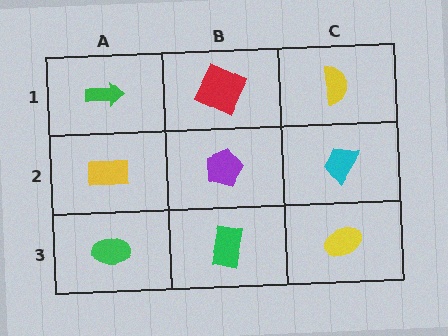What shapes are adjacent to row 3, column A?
A yellow rectangle (row 2, column A), a green rectangle (row 3, column B).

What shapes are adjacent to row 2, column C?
A yellow semicircle (row 1, column C), a yellow ellipse (row 3, column C), a purple pentagon (row 2, column B).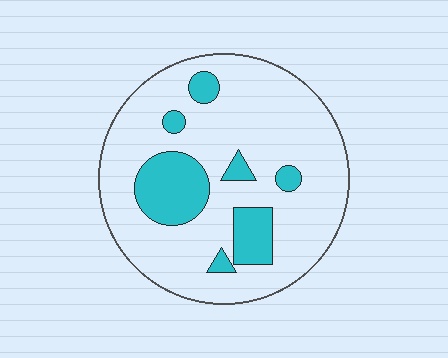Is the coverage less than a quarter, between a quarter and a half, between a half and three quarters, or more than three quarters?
Less than a quarter.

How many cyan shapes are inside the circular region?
7.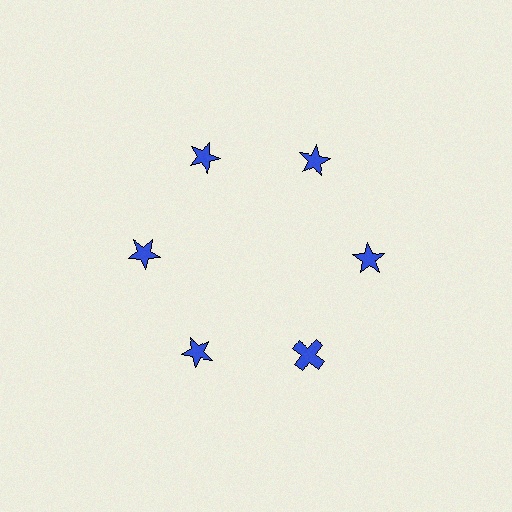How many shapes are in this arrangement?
There are 6 shapes arranged in a ring pattern.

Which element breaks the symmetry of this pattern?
The blue cross at roughly the 5 o'clock position breaks the symmetry. All other shapes are blue stars.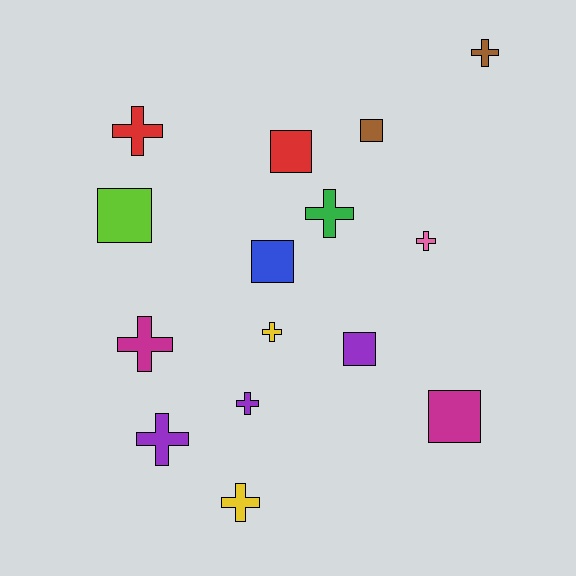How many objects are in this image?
There are 15 objects.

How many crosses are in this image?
There are 9 crosses.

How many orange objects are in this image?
There are no orange objects.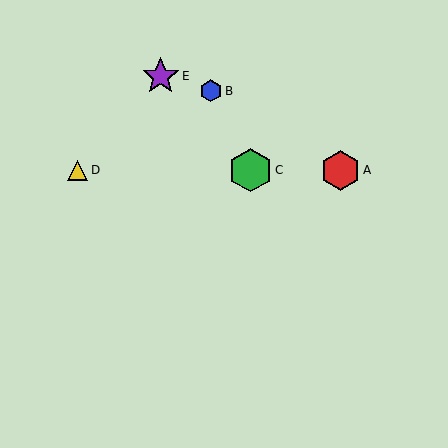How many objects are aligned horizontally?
3 objects (A, C, D) are aligned horizontally.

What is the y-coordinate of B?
Object B is at y≈91.